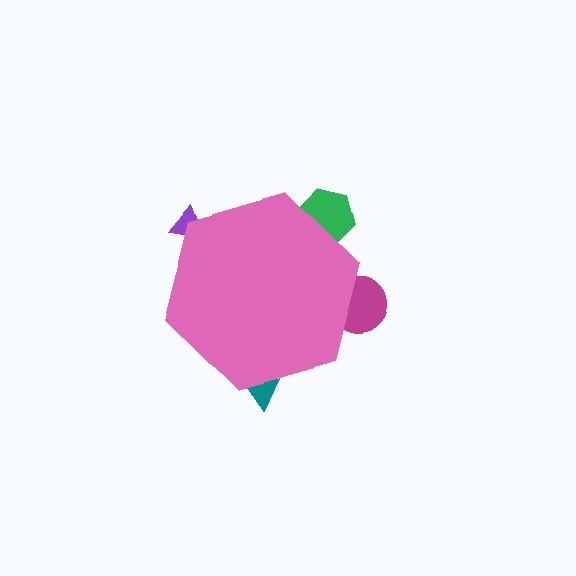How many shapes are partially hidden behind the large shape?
4 shapes are partially hidden.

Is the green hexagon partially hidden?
Yes, the green hexagon is partially hidden behind the pink hexagon.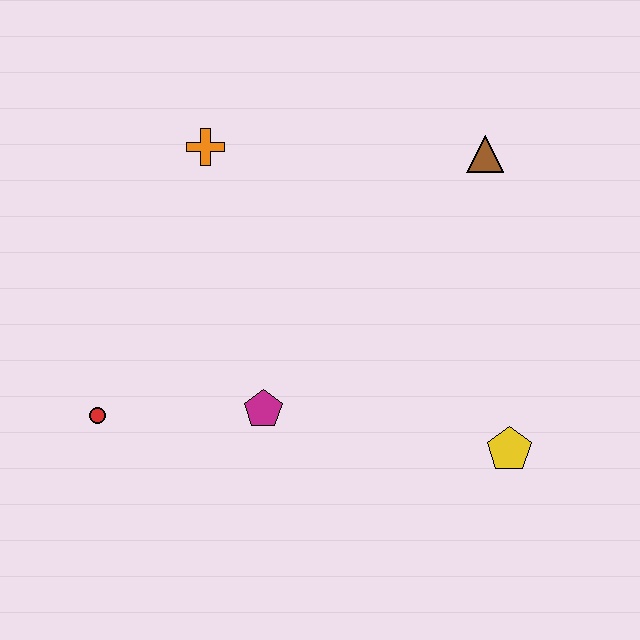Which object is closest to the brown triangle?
The orange cross is closest to the brown triangle.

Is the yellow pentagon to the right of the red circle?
Yes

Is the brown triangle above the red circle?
Yes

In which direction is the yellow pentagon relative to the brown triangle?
The yellow pentagon is below the brown triangle.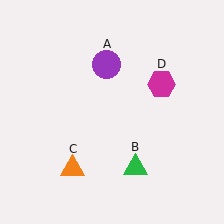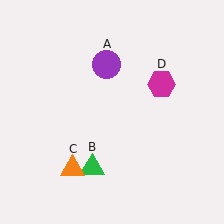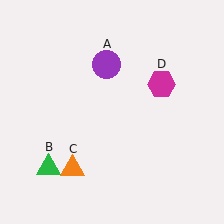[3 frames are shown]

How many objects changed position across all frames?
1 object changed position: green triangle (object B).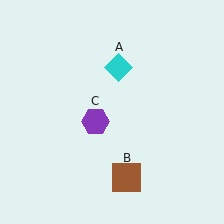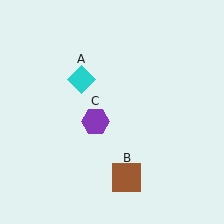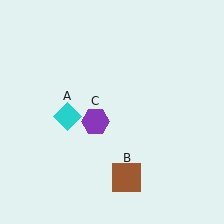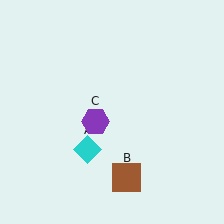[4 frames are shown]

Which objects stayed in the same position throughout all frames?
Brown square (object B) and purple hexagon (object C) remained stationary.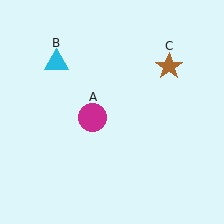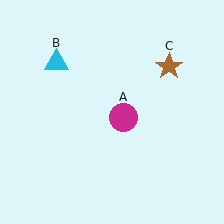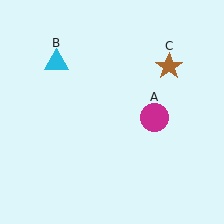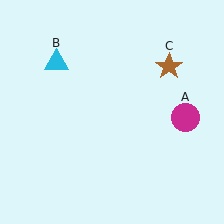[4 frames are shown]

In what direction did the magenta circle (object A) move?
The magenta circle (object A) moved right.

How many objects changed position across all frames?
1 object changed position: magenta circle (object A).